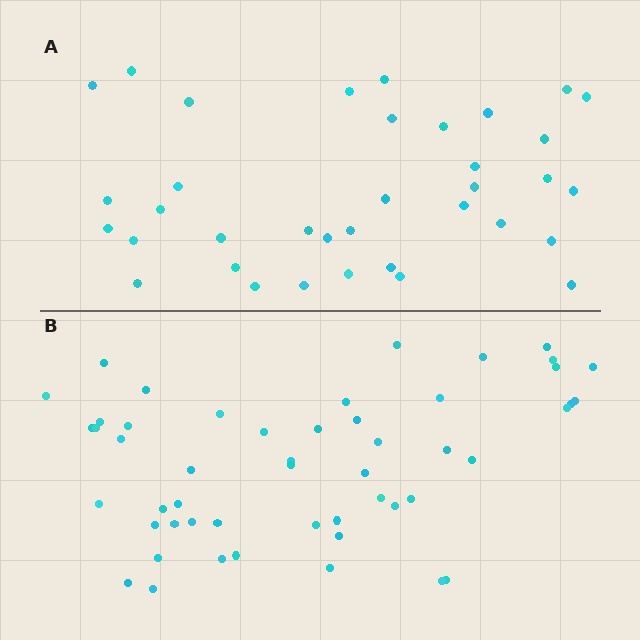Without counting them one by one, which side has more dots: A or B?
Region B (the bottom region) has more dots.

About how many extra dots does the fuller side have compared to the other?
Region B has approximately 15 more dots than region A.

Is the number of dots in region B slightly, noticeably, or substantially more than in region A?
Region B has noticeably more, but not dramatically so. The ratio is roughly 1.4 to 1.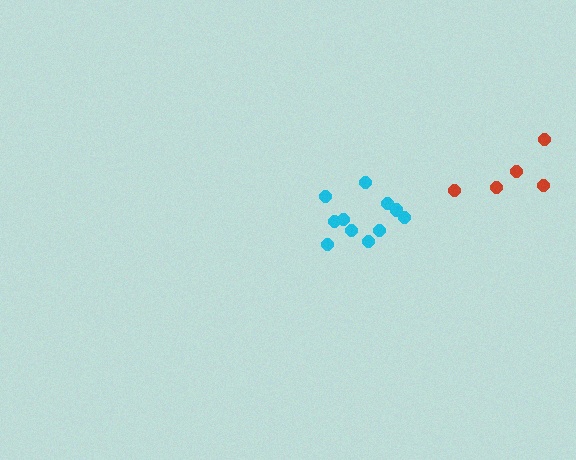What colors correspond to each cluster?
The clusters are colored: cyan, red.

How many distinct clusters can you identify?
There are 2 distinct clusters.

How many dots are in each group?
Group 1: 11 dots, Group 2: 5 dots (16 total).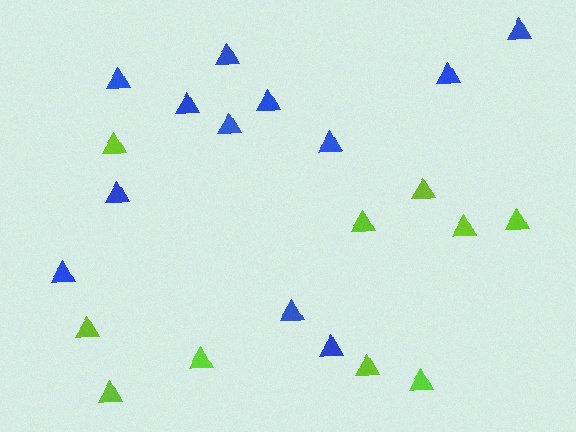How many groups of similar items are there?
There are 2 groups: one group of lime triangles (10) and one group of blue triangles (12).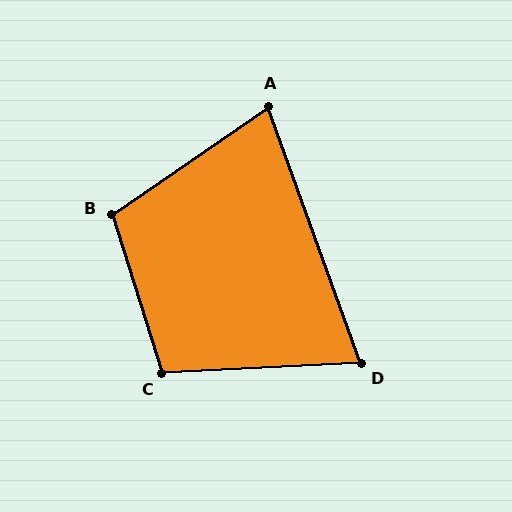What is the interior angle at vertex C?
Approximately 105 degrees (obtuse).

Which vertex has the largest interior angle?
B, at approximately 107 degrees.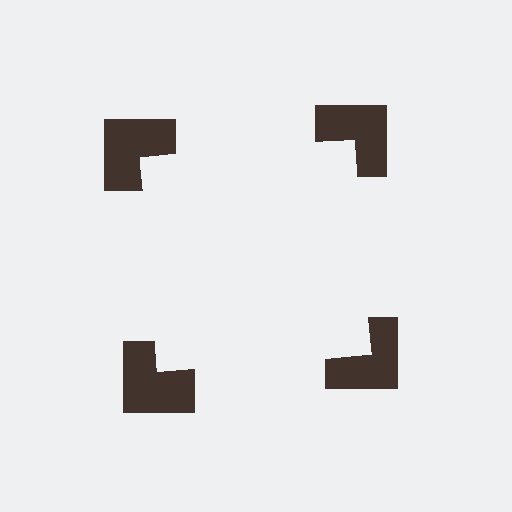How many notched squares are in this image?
There are 4 — one at each vertex of the illusory square.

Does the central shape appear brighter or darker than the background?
It typically appears slightly brighter than the background, even though no actual brightness change is drawn.